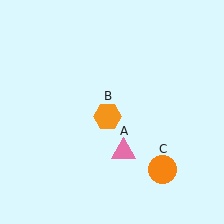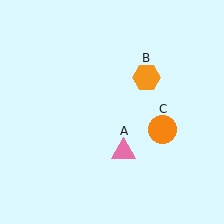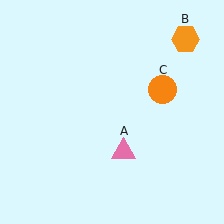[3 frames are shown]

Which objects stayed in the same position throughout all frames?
Pink triangle (object A) remained stationary.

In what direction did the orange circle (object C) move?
The orange circle (object C) moved up.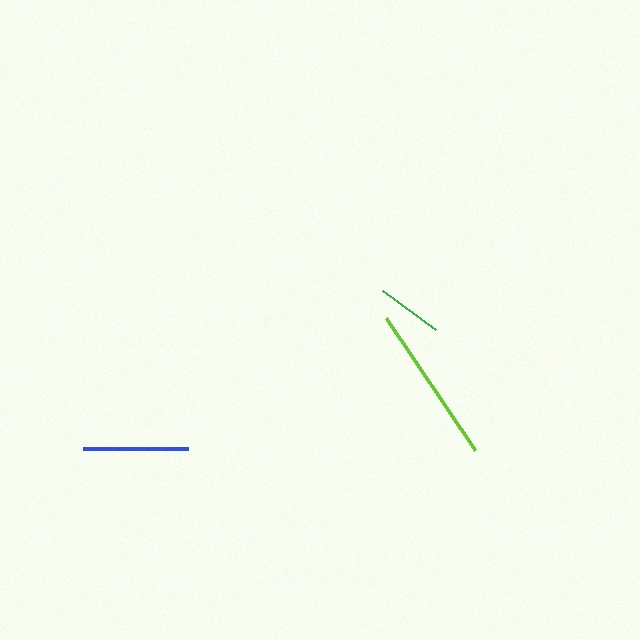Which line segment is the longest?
The lime line is the longest at approximately 159 pixels.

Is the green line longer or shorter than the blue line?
The blue line is longer than the green line.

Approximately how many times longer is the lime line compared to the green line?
The lime line is approximately 2.4 times the length of the green line.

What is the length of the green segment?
The green segment is approximately 65 pixels long.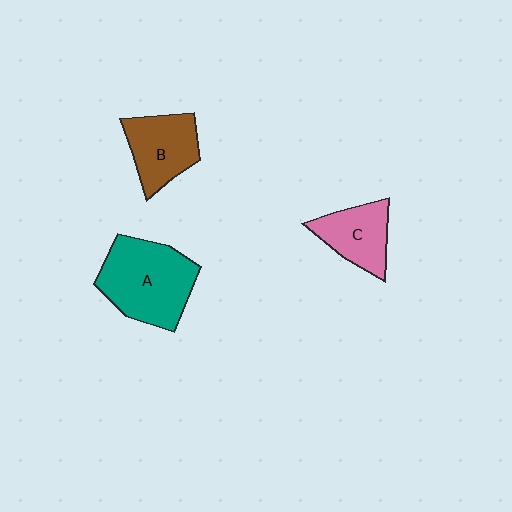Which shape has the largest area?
Shape A (teal).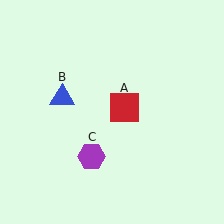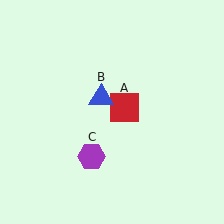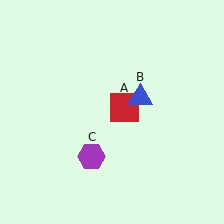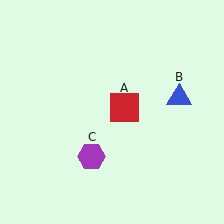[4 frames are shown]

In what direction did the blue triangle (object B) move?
The blue triangle (object B) moved right.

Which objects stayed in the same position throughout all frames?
Red square (object A) and purple hexagon (object C) remained stationary.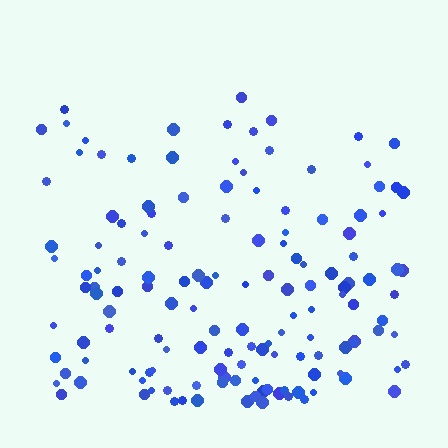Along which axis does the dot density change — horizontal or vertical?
Vertical.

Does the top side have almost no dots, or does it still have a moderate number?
Still a moderate number, just noticeably fewer than the bottom.